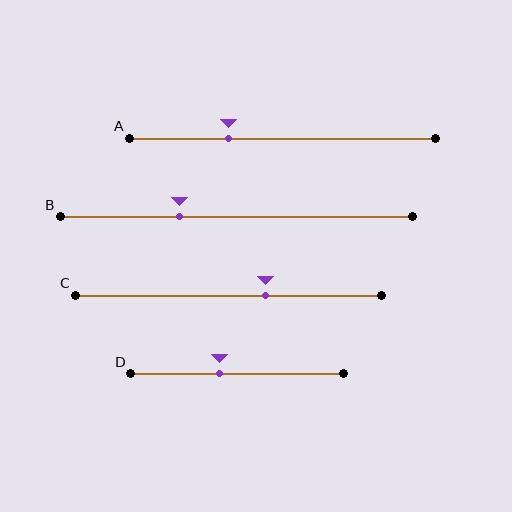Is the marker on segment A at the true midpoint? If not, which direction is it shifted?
No, the marker on segment A is shifted to the left by about 18% of the segment length.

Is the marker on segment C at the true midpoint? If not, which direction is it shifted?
No, the marker on segment C is shifted to the right by about 12% of the segment length.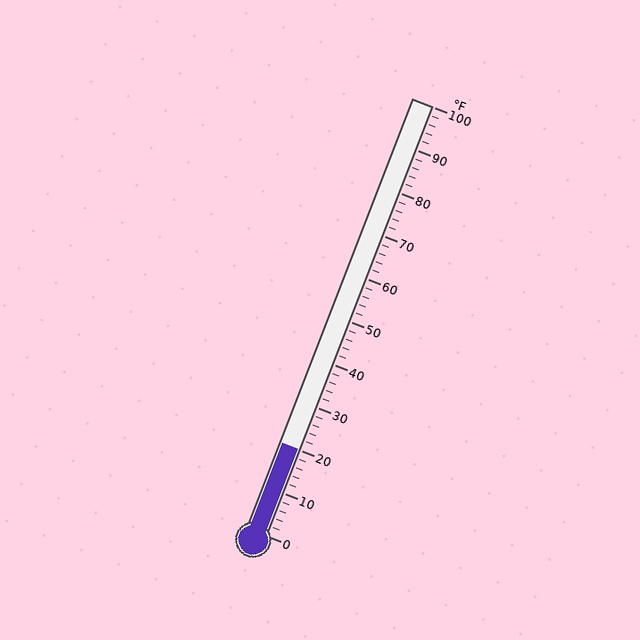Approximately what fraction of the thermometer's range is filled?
The thermometer is filled to approximately 20% of its range.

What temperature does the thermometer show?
The thermometer shows approximately 20°F.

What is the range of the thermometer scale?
The thermometer scale ranges from 0°F to 100°F.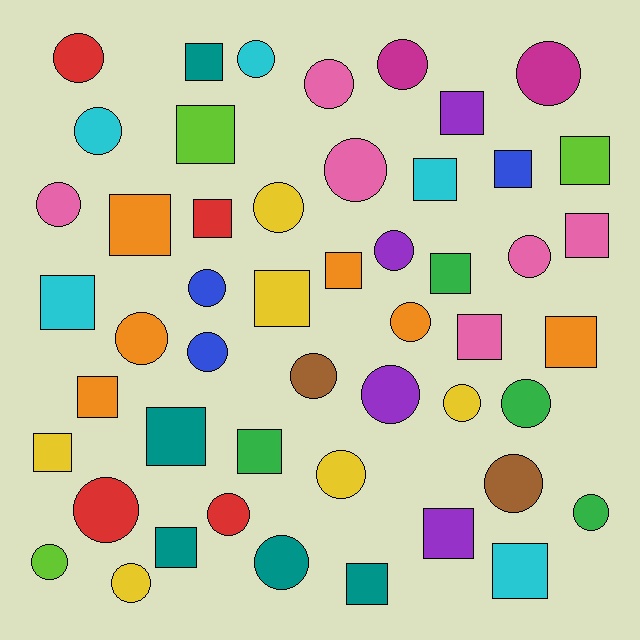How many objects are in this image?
There are 50 objects.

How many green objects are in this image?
There are 4 green objects.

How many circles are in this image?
There are 27 circles.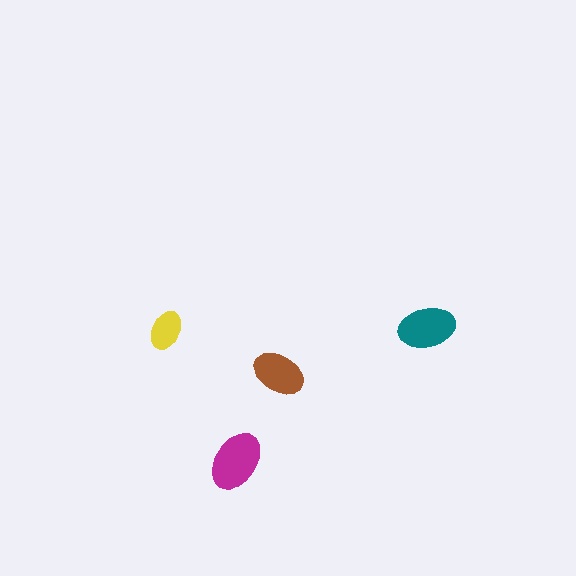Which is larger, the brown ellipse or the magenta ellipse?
The magenta one.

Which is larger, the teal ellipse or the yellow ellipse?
The teal one.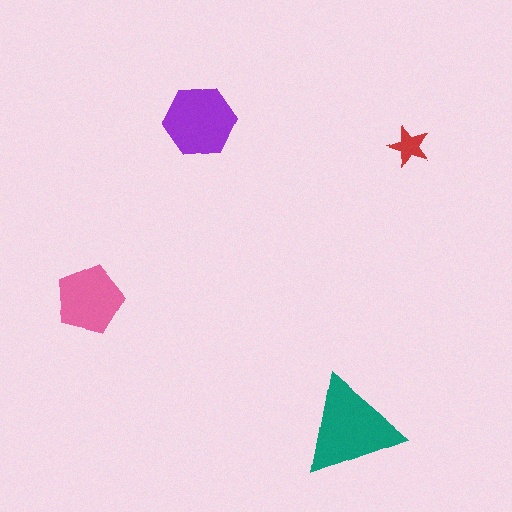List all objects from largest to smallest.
The teal triangle, the purple hexagon, the pink pentagon, the red star.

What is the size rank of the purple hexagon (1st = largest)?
2nd.